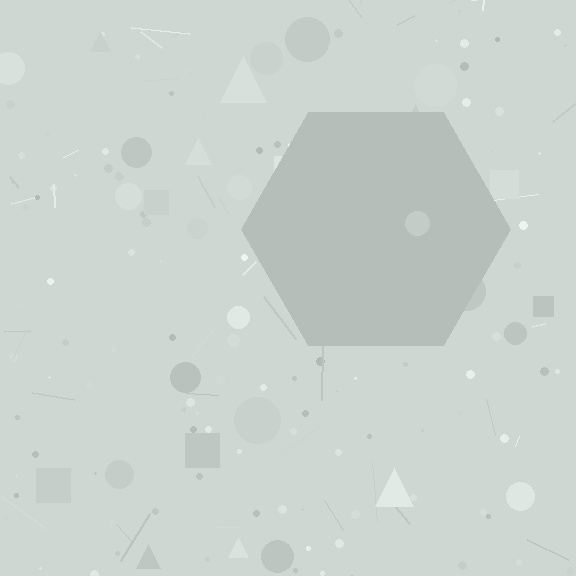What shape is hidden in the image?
A hexagon is hidden in the image.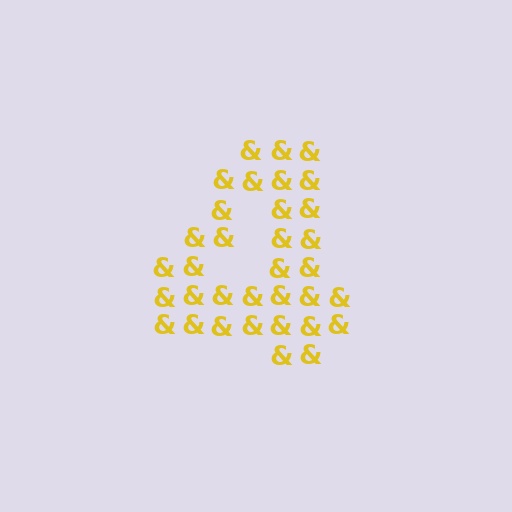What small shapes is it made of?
It is made of small ampersands.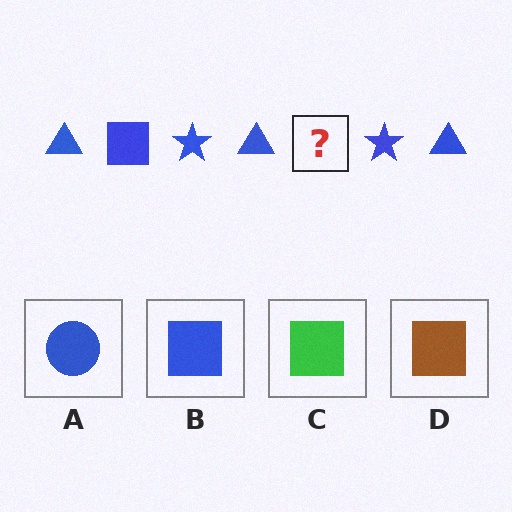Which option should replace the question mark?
Option B.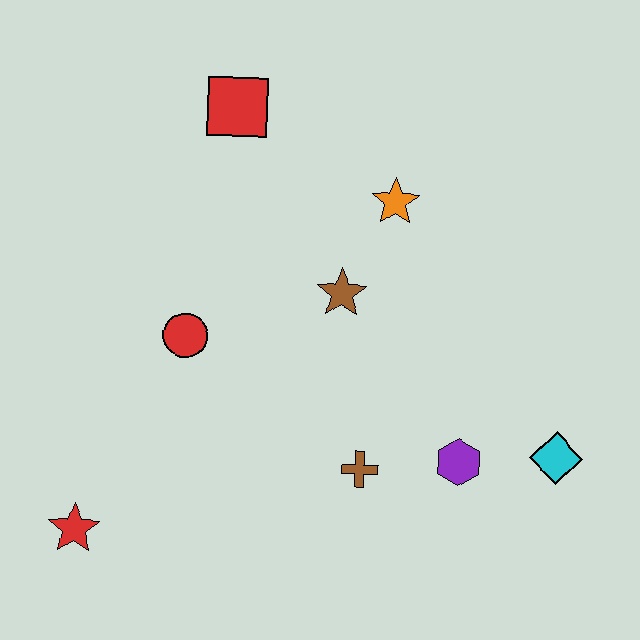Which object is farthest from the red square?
The cyan diamond is farthest from the red square.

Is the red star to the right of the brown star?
No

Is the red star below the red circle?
Yes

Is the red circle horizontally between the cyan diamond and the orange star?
No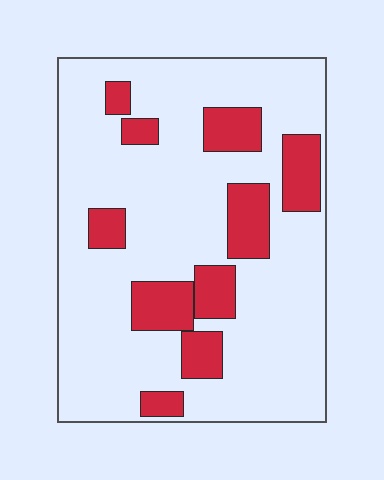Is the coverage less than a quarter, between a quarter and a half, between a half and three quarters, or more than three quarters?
Less than a quarter.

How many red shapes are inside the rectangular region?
10.